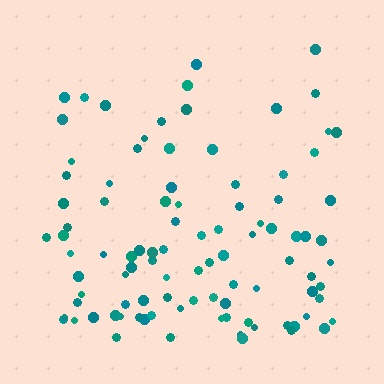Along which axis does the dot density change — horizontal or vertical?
Vertical.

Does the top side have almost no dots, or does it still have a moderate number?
Still a moderate number, just noticeably fewer than the bottom.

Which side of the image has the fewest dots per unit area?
The top.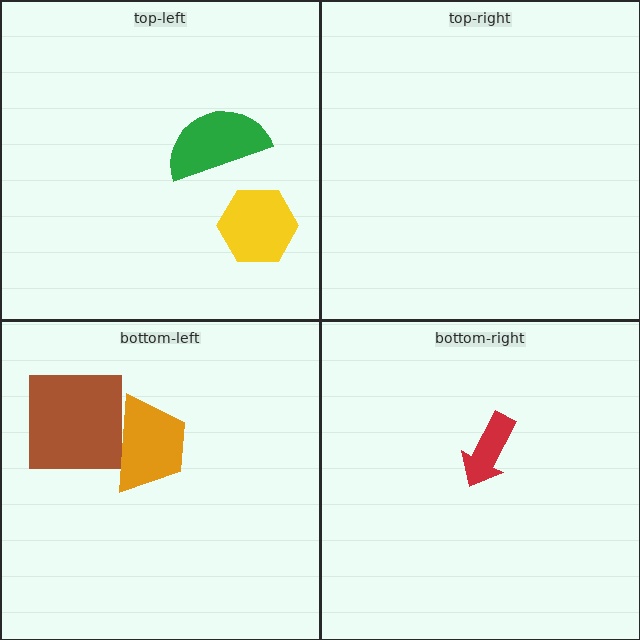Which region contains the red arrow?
The bottom-right region.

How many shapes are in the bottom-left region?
2.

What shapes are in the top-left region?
The yellow hexagon, the green semicircle.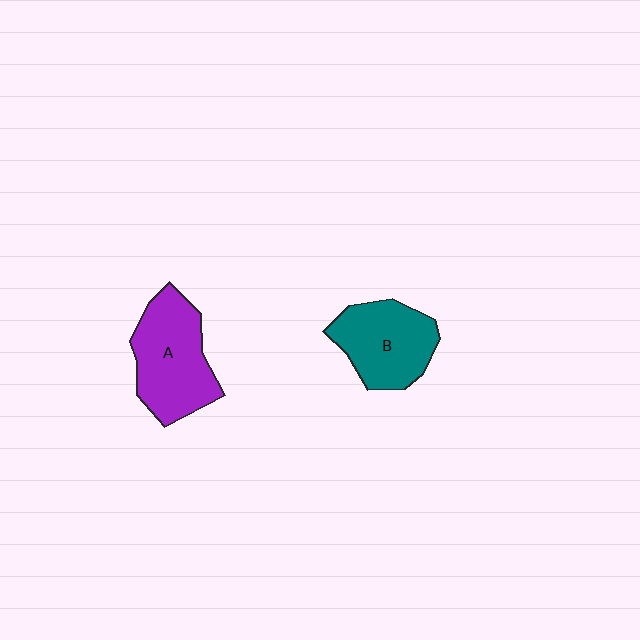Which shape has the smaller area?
Shape B (teal).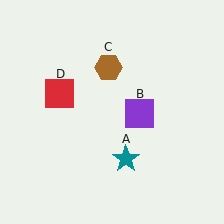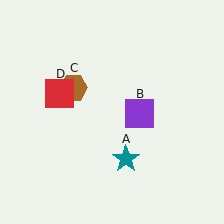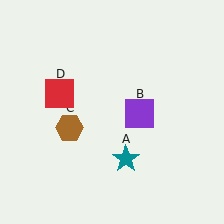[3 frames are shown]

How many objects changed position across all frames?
1 object changed position: brown hexagon (object C).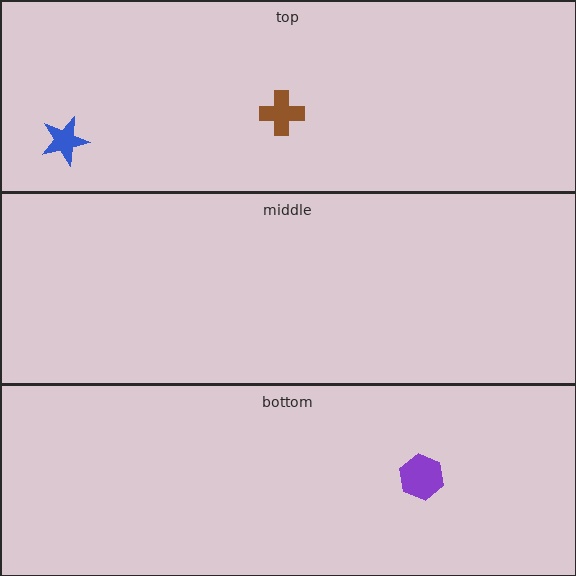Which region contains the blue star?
The top region.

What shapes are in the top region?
The brown cross, the blue star.